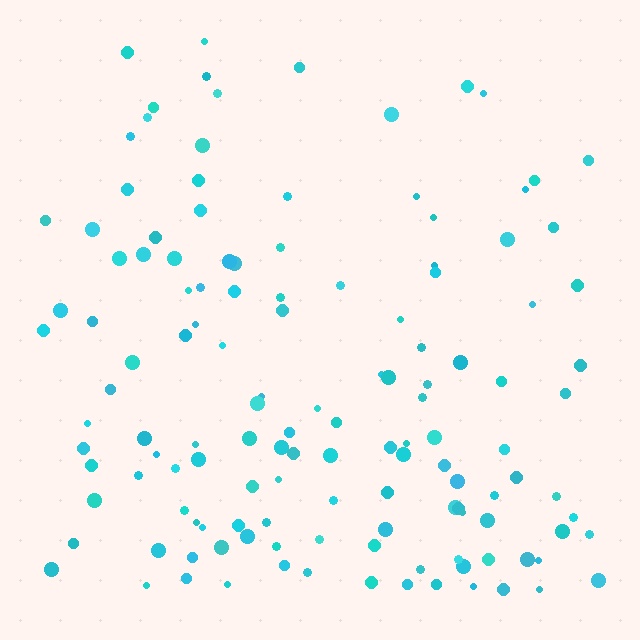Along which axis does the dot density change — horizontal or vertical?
Vertical.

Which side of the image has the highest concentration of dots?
The bottom.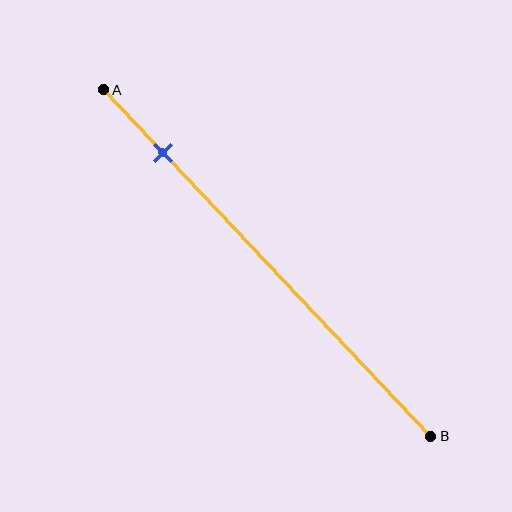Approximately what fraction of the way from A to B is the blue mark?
The blue mark is approximately 20% of the way from A to B.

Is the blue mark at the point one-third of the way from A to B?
No, the mark is at about 20% from A, not at the 33% one-third point.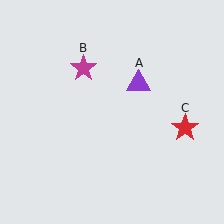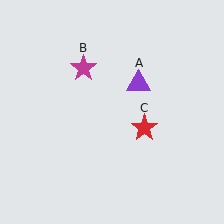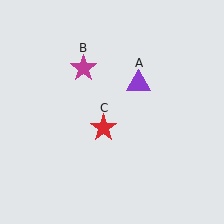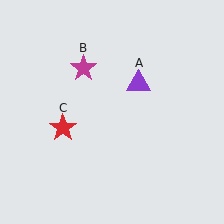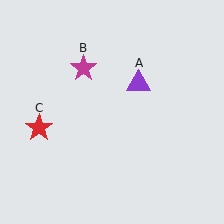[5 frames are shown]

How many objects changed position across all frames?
1 object changed position: red star (object C).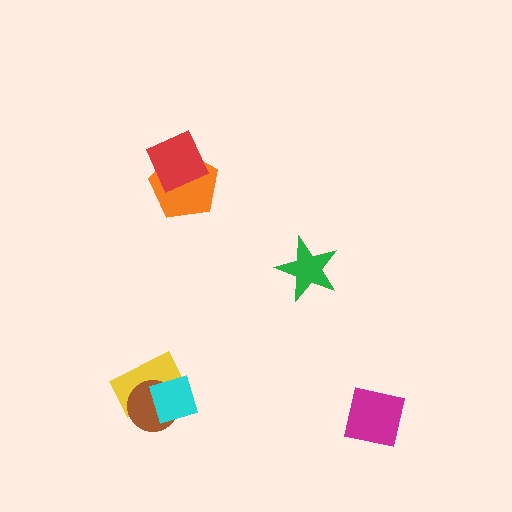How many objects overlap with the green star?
0 objects overlap with the green star.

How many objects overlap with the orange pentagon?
1 object overlaps with the orange pentagon.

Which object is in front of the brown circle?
The cyan diamond is in front of the brown circle.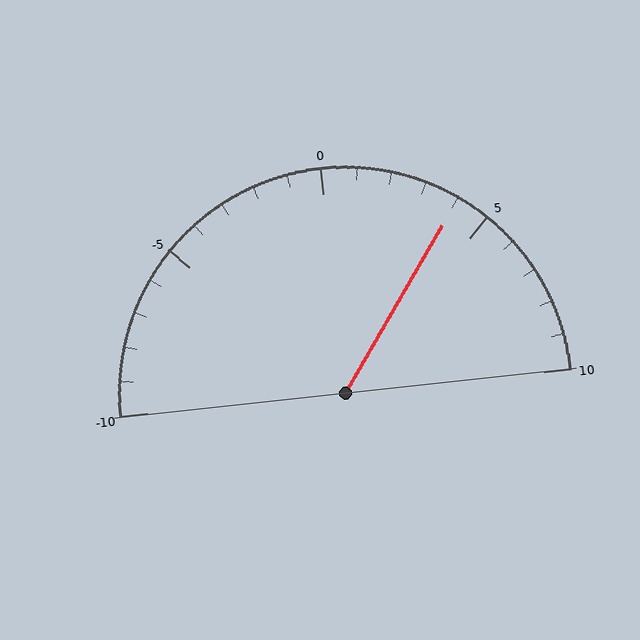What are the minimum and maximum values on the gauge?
The gauge ranges from -10 to 10.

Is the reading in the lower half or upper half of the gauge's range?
The reading is in the upper half of the range (-10 to 10).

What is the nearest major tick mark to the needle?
The nearest major tick mark is 5.